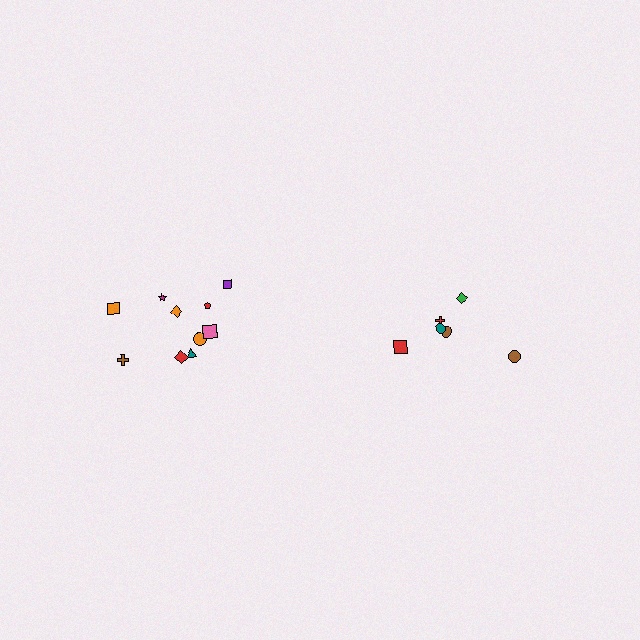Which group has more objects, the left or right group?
The left group.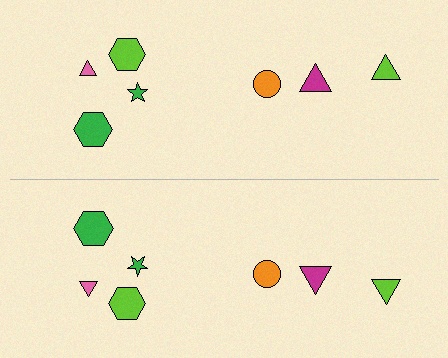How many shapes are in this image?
There are 14 shapes in this image.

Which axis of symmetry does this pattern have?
The pattern has a horizontal axis of symmetry running through the center of the image.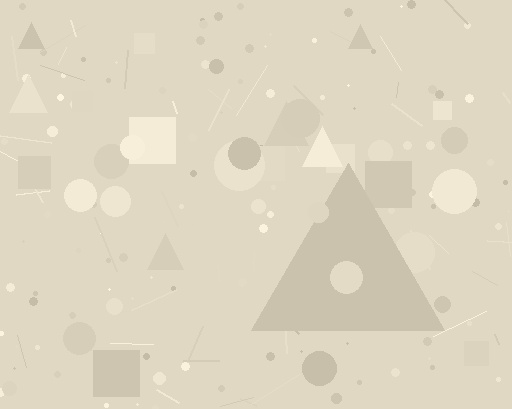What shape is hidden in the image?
A triangle is hidden in the image.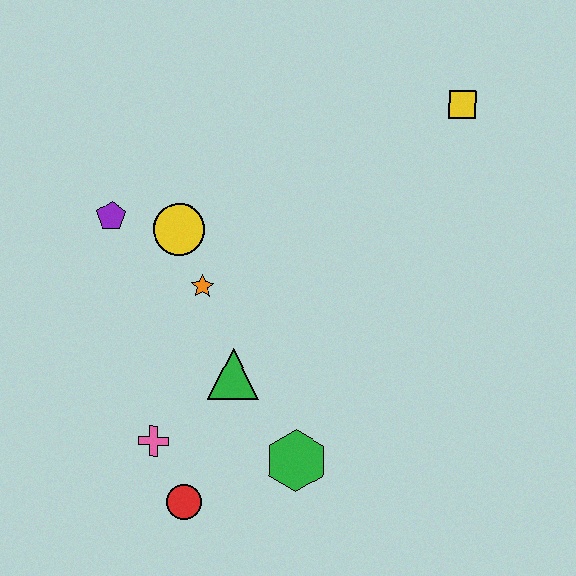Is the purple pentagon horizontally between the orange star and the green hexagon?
No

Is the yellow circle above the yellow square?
No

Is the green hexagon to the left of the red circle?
No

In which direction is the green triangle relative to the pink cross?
The green triangle is to the right of the pink cross.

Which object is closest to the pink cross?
The red circle is closest to the pink cross.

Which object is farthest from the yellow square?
The red circle is farthest from the yellow square.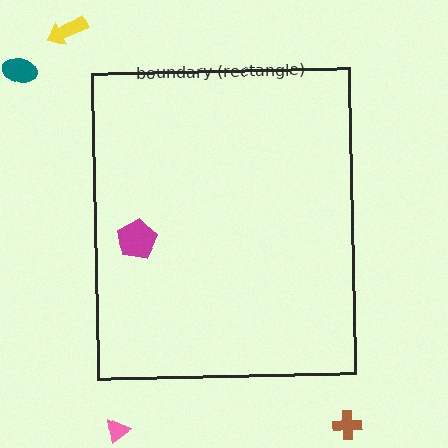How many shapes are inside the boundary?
1 inside, 4 outside.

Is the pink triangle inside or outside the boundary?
Outside.